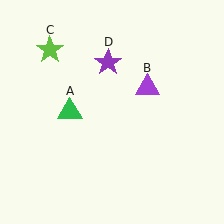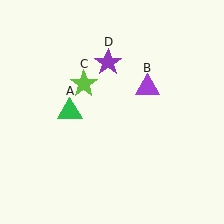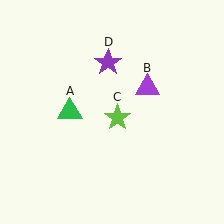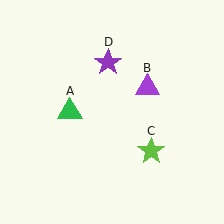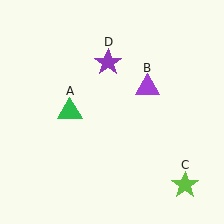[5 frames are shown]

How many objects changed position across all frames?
1 object changed position: lime star (object C).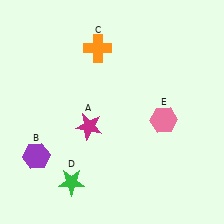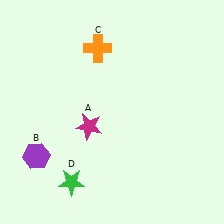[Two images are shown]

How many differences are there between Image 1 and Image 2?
There is 1 difference between the two images.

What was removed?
The pink hexagon (E) was removed in Image 2.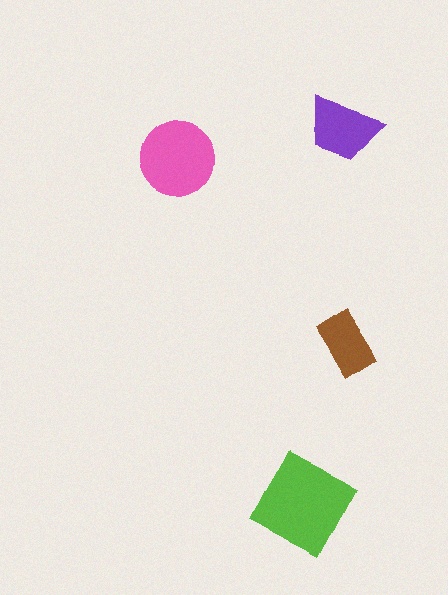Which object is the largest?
The lime diamond.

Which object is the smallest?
The brown rectangle.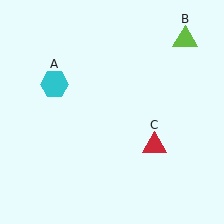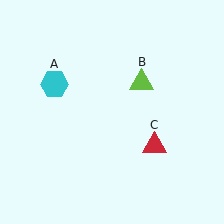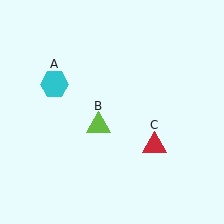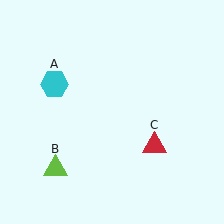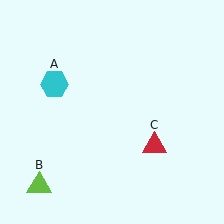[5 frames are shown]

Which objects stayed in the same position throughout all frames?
Cyan hexagon (object A) and red triangle (object C) remained stationary.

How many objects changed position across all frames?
1 object changed position: lime triangle (object B).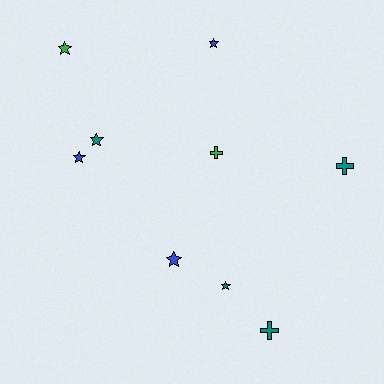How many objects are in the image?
There are 9 objects.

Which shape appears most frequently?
Star, with 6 objects.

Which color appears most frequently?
Teal, with 4 objects.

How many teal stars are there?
There are 2 teal stars.